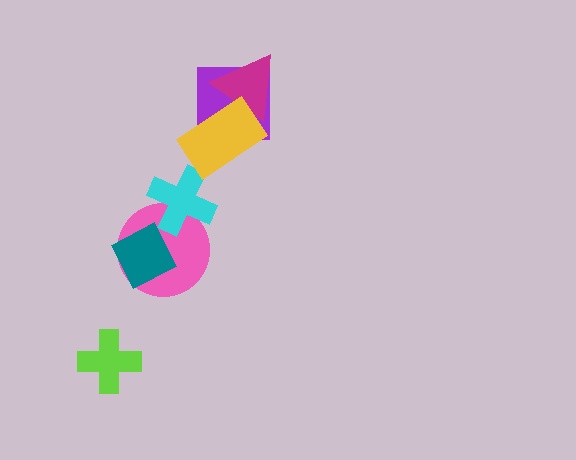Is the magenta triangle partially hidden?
Yes, it is partially covered by another shape.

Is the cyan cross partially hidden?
No, no other shape covers it.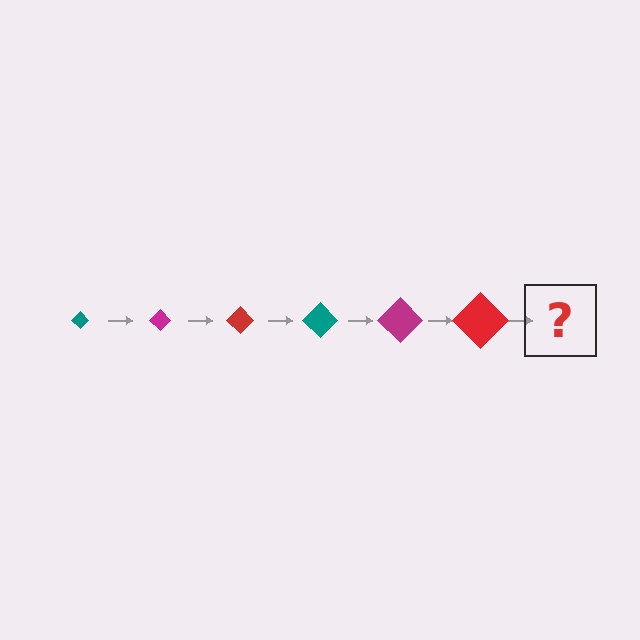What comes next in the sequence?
The next element should be a teal diamond, larger than the previous one.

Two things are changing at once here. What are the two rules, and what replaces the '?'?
The two rules are that the diamond grows larger each step and the color cycles through teal, magenta, and red. The '?' should be a teal diamond, larger than the previous one.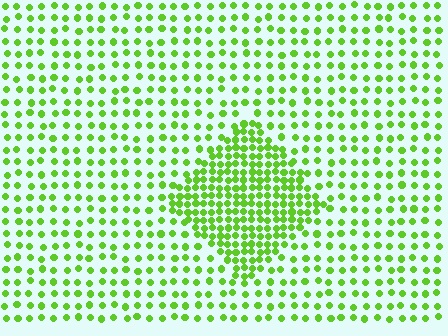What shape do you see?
I see a diamond.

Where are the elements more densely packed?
The elements are more densely packed inside the diamond boundary.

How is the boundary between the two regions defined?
The boundary is defined by a change in element density (approximately 2.2x ratio). All elements are the same color, size, and shape.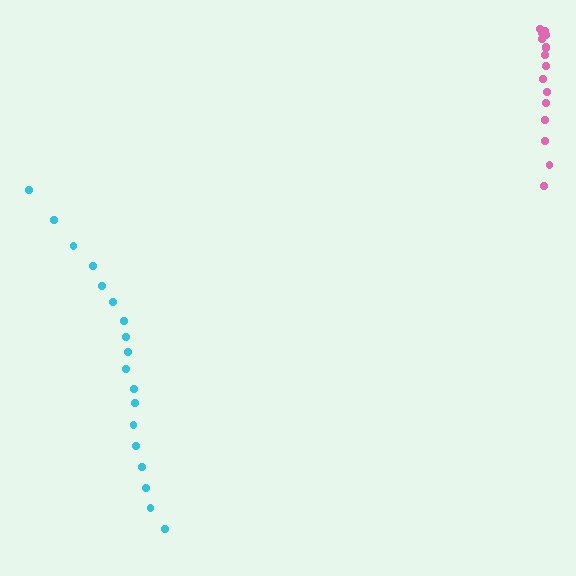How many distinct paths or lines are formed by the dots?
There are 2 distinct paths.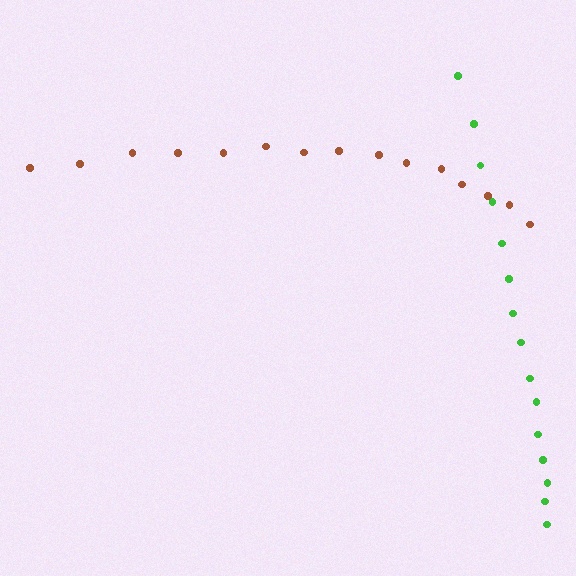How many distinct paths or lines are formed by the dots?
There are 2 distinct paths.